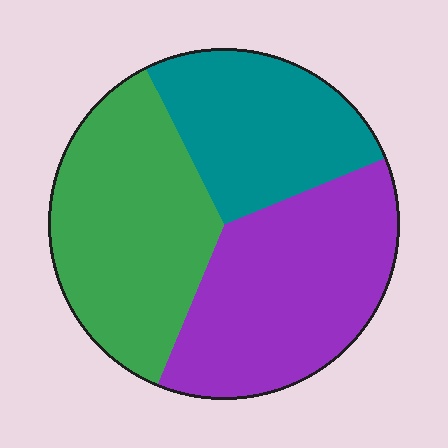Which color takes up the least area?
Teal, at roughly 25%.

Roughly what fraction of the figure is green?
Green takes up about three eighths (3/8) of the figure.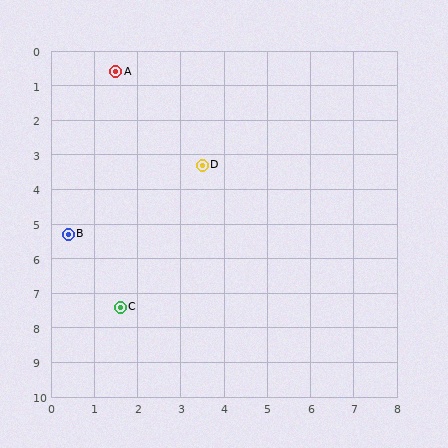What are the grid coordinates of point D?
Point D is at approximately (3.5, 3.3).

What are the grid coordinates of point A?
Point A is at approximately (1.5, 0.6).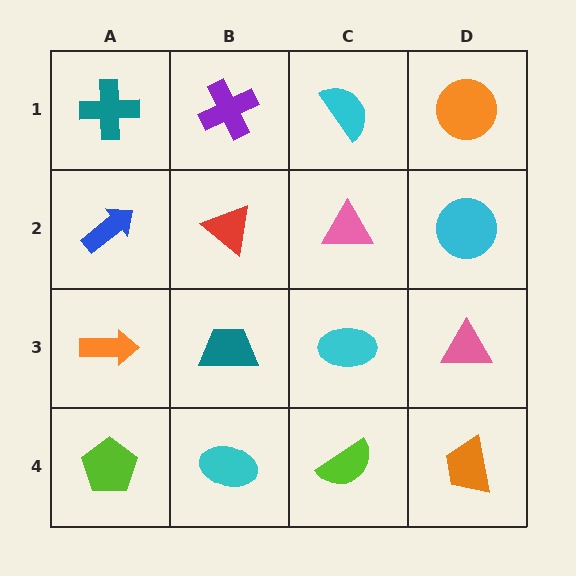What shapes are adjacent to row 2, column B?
A purple cross (row 1, column B), a teal trapezoid (row 3, column B), a blue arrow (row 2, column A), a pink triangle (row 2, column C).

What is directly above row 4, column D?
A pink triangle.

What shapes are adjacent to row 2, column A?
A teal cross (row 1, column A), an orange arrow (row 3, column A), a red triangle (row 2, column B).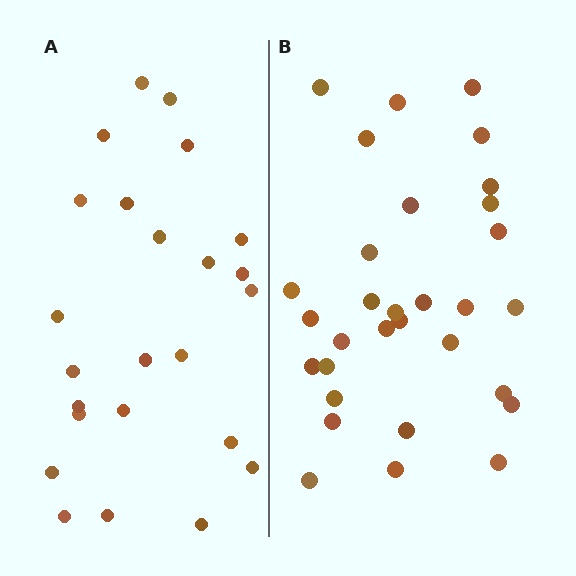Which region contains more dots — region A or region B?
Region B (the right region) has more dots.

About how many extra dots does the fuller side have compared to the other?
Region B has roughly 8 or so more dots than region A.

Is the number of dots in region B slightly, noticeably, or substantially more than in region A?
Region B has noticeably more, but not dramatically so. The ratio is roughly 1.3 to 1.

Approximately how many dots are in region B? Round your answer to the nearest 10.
About 30 dots. (The exact count is 31, which rounds to 30.)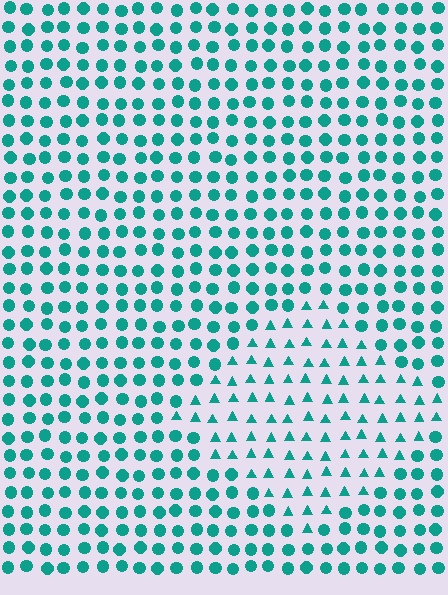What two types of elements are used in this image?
The image uses triangles inside the diamond region and circles outside it.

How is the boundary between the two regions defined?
The boundary is defined by a change in element shape: triangles inside vs. circles outside. All elements share the same color and spacing.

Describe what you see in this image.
The image is filled with small teal elements arranged in a uniform grid. A diamond-shaped region contains triangles, while the surrounding area contains circles. The boundary is defined purely by the change in element shape.